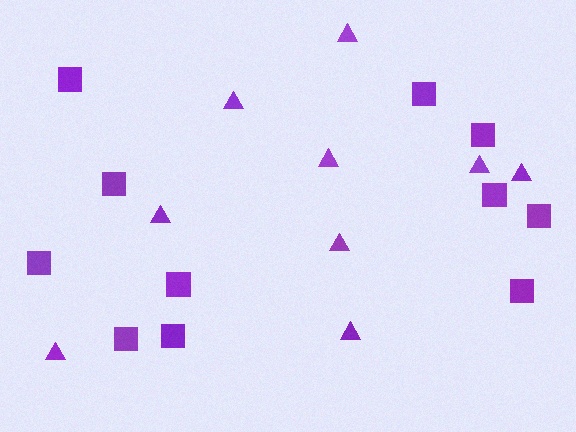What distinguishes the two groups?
There are 2 groups: one group of triangles (9) and one group of squares (11).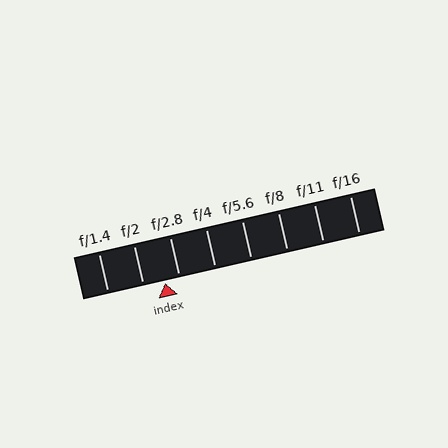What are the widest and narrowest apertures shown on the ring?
The widest aperture shown is f/1.4 and the narrowest is f/16.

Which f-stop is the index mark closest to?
The index mark is closest to f/2.8.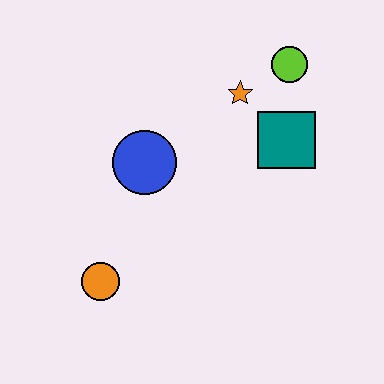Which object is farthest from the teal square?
The orange circle is farthest from the teal square.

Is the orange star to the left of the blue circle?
No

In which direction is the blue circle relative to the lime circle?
The blue circle is to the left of the lime circle.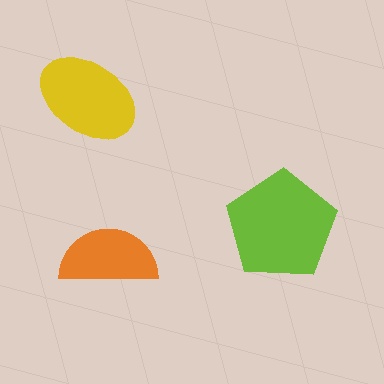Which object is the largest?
The lime pentagon.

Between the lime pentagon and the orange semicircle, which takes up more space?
The lime pentagon.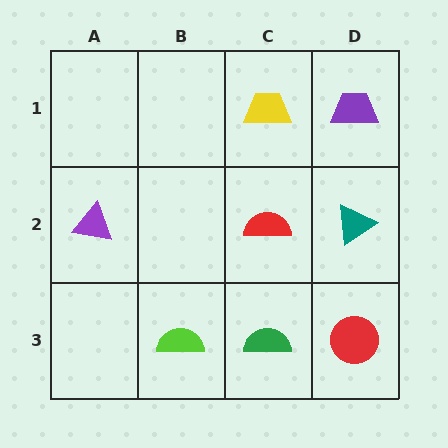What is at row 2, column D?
A teal triangle.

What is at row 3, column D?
A red circle.